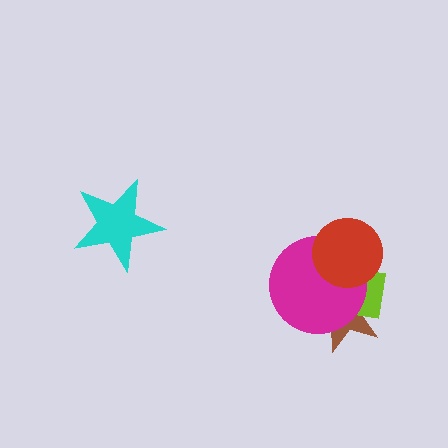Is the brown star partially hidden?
Yes, it is partially covered by another shape.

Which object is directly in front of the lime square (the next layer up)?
The magenta circle is directly in front of the lime square.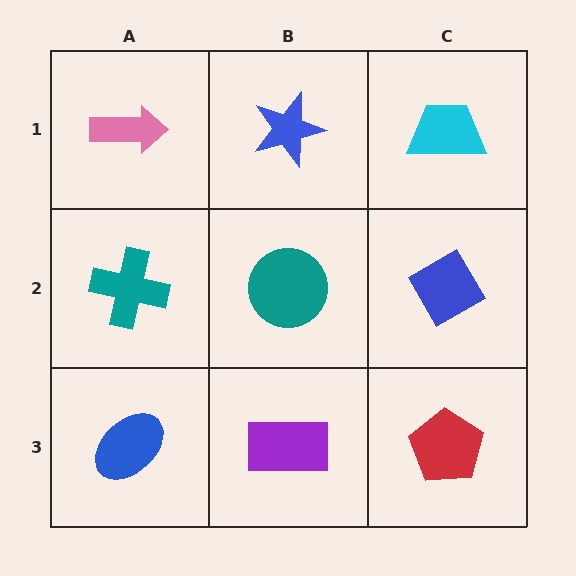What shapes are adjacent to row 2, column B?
A blue star (row 1, column B), a purple rectangle (row 3, column B), a teal cross (row 2, column A), a blue diamond (row 2, column C).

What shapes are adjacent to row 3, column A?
A teal cross (row 2, column A), a purple rectangle (row 3, column B).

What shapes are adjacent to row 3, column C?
A blue diamond (row 2, column C), a purple rectangle (row 3, column B).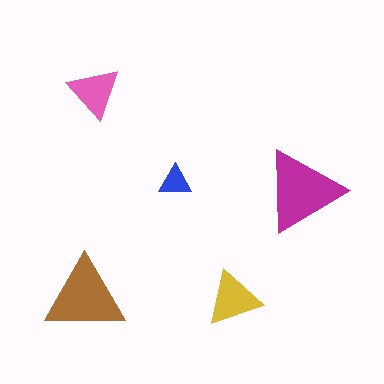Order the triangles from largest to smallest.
the magenta one, the brown one, the yellow one, the pink one, the blue one.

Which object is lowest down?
The yellow triangle is bottommost.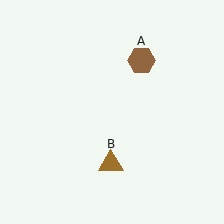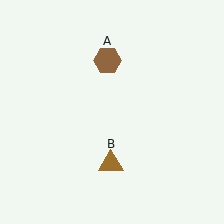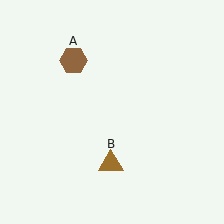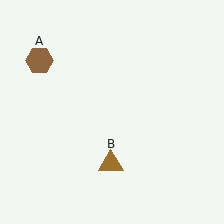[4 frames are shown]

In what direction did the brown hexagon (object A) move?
The brown hexagon (object A) moved left.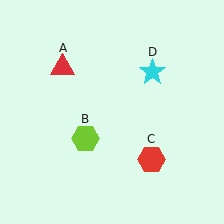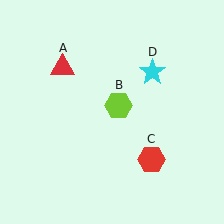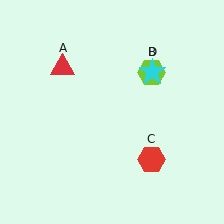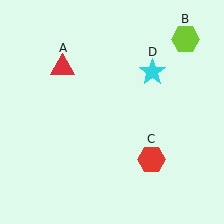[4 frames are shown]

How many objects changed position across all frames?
1 object changed position: lime hexagon (object B).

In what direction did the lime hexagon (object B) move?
The lime hexagon (object B) moved up and to the right.